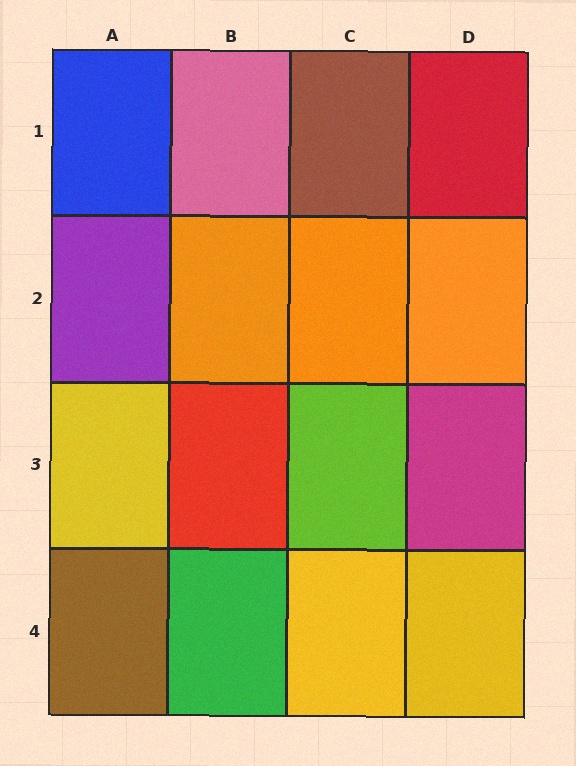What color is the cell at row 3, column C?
Lime.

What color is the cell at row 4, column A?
Brown.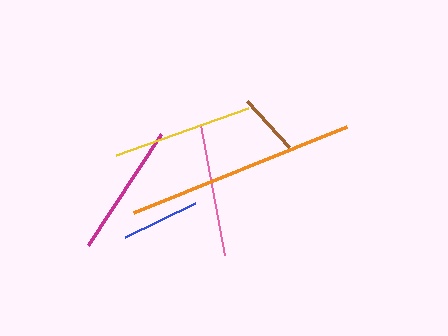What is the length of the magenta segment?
The magenta segment is approximately 133 pixels long.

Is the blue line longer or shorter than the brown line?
The blue line is longer than the brown line.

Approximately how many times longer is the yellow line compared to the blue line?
The yellow line is approximately 1.8 times the length of the blue line.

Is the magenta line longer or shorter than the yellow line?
The yellow line is longer than the magenta line.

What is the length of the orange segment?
The orange segment is approximately 230 pixels long.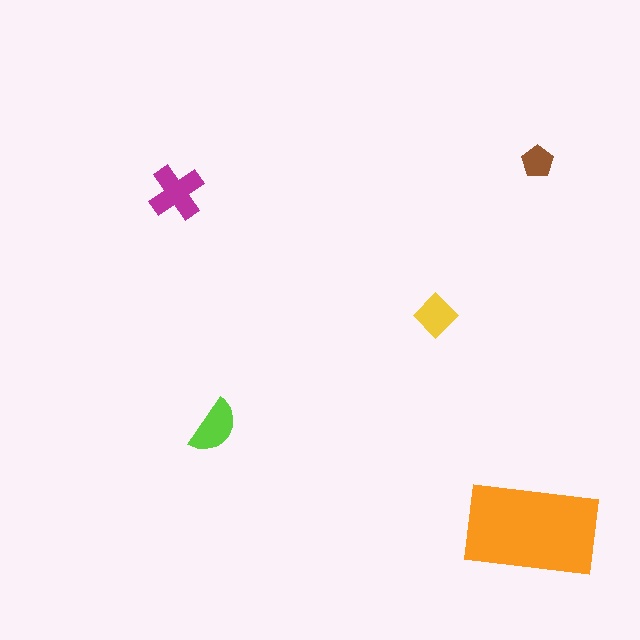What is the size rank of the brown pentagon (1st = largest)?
5th.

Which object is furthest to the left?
The magenta cross is leftmost.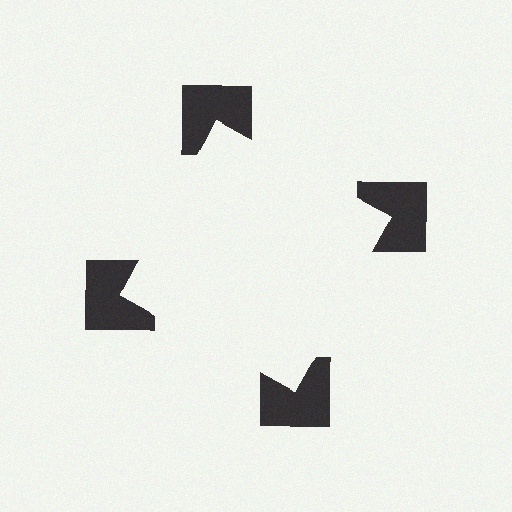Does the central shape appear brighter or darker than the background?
It typically appears slightly brighter than the background, even though no actual brightness change is drawn.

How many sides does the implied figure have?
4 sides.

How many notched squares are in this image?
There are 4 — one at each vertex of the illusory square.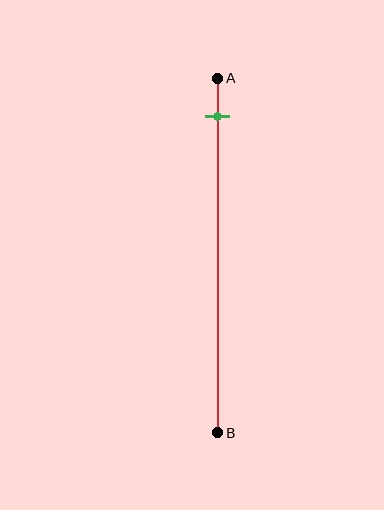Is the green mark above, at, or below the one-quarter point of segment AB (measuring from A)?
The green mark is above the one-quarter point of segment AB.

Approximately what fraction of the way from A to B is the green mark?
The green mark is approximately 10% of the way from A to B.